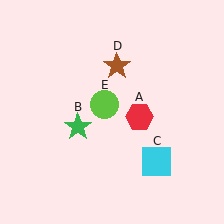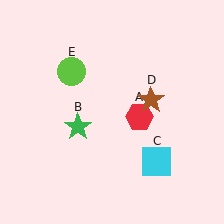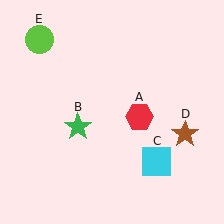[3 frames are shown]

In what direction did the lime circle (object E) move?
The lime circle (object E) moved up and to the left.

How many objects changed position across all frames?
2 objects changed position: brown star (object D), lime circle (object E).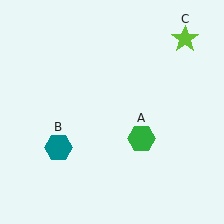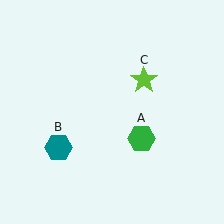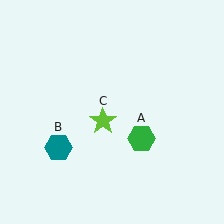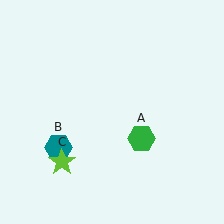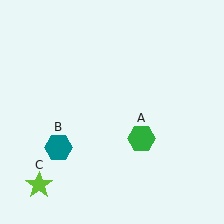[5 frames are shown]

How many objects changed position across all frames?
1 object changed position: lime star (object C).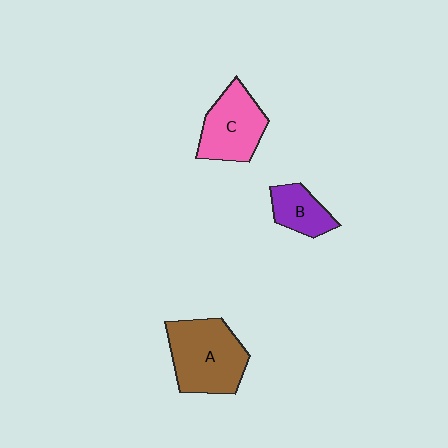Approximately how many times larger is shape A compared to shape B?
Approximately 2.0 times.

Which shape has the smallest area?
Shape B (purple).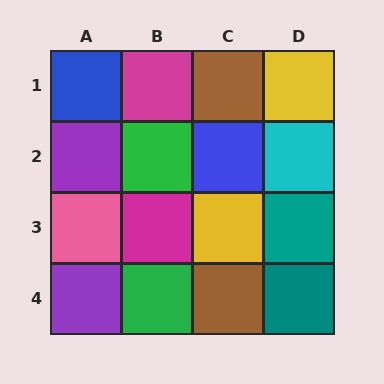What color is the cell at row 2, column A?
Purple.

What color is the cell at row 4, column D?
Teal.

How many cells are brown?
2 cells are brown.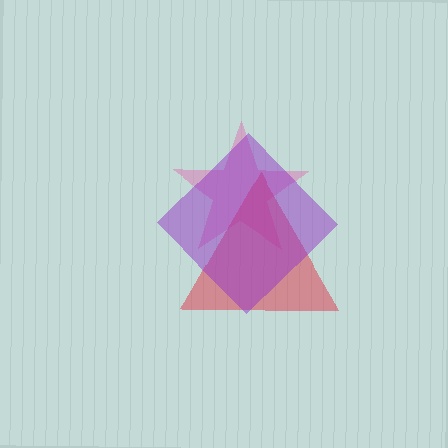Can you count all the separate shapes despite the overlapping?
Yes, there are 3 separate shapes.